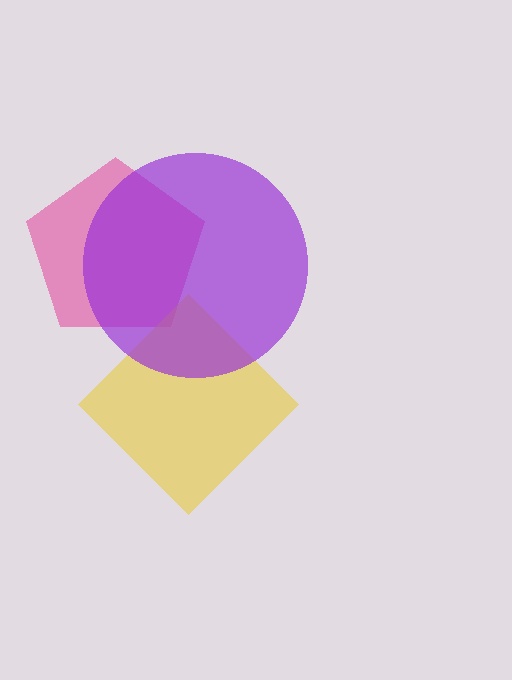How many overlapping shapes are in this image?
There are 3 overlapping shapes in the image.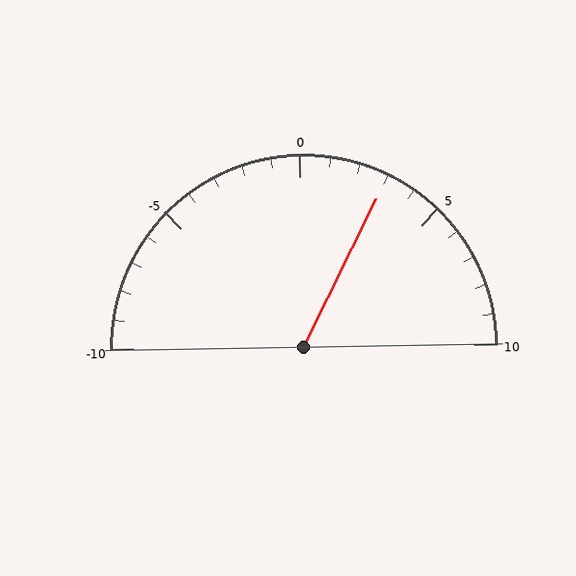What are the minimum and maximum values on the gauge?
The gauge ranges from -10 to 10.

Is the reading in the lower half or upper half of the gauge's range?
The reading is in the upper half of the range (-10 to 10).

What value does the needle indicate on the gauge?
The needle indicates approximately 3.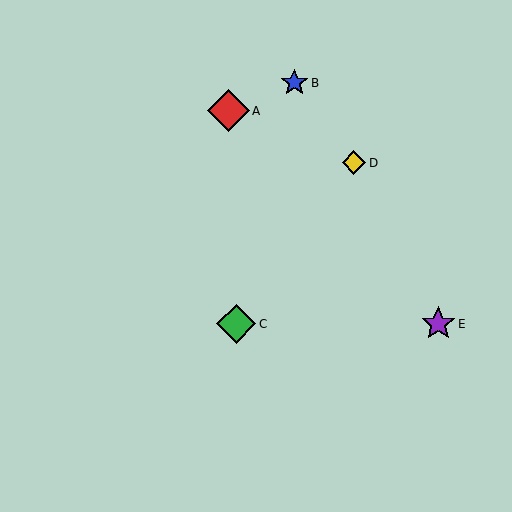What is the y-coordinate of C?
Object C is at y≈324.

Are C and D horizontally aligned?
No, C is at y≈324 and D is at y≈163.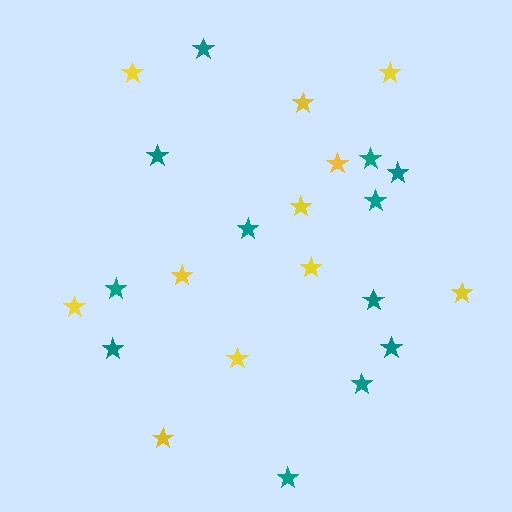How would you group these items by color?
There are 2 groups: one group of yellow stars (11) and one group of teal stars (12).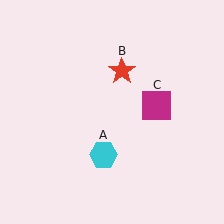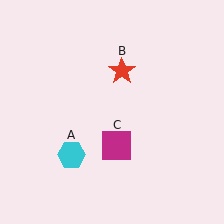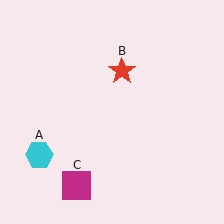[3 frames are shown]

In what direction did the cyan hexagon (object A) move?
The cyan hexagon (object A) moved left.